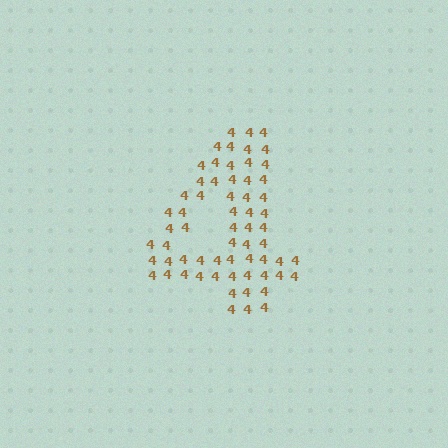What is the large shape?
The large shape is the digit 4.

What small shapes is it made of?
It is made of small digit 4's.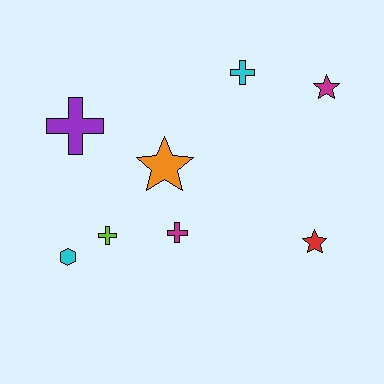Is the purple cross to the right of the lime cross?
No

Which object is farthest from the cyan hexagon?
The magenta star is farthest from the cyan hexagon.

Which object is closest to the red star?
The magenta cross is closest to the red star.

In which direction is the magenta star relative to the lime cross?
The magenta star is to the right of the lime cross.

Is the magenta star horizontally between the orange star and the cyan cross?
No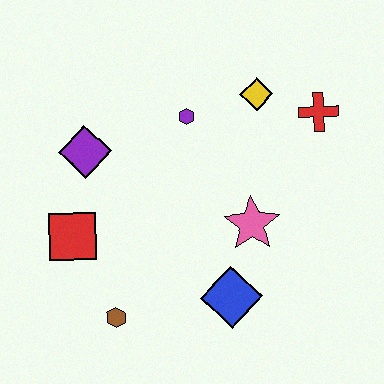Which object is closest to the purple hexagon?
The yellow diamond is closest to the purple hexagon.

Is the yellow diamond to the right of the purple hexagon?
Yes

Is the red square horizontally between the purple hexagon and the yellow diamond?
No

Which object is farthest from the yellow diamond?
The brown hexagon is farthest from the yellow diamond.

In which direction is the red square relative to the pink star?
The red square is to the left of the pink star.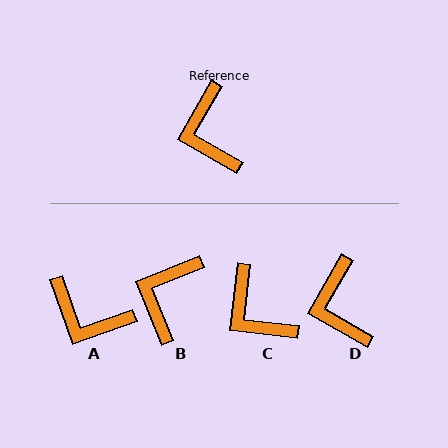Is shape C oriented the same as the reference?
No, it is off by about 24 degrees.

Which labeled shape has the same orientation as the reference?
D.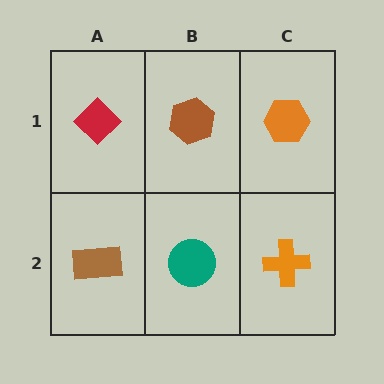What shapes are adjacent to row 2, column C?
An orange hexagon (row 1, column C), a teal circle (row 2, column B).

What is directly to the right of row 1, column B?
An orange hexagon.